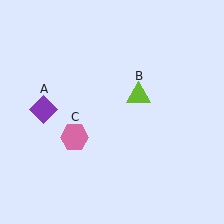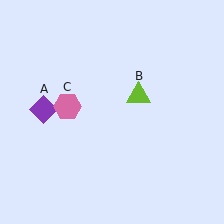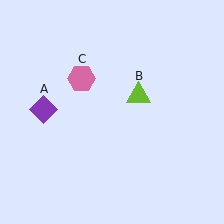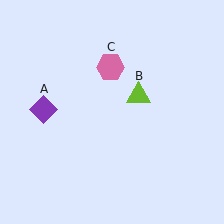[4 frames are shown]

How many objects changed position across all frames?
1 object changed position: pink hexagon (object C).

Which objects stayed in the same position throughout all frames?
Purple diamond (object A) and lime triangle (object B) remained stationary.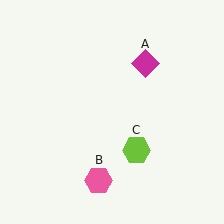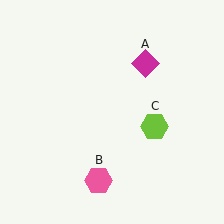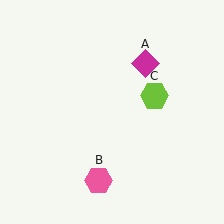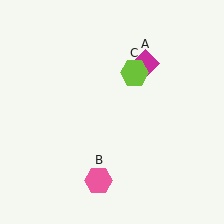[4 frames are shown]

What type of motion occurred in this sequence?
The lime hexagon (object C) rotated counterclockwise around the center of the scene.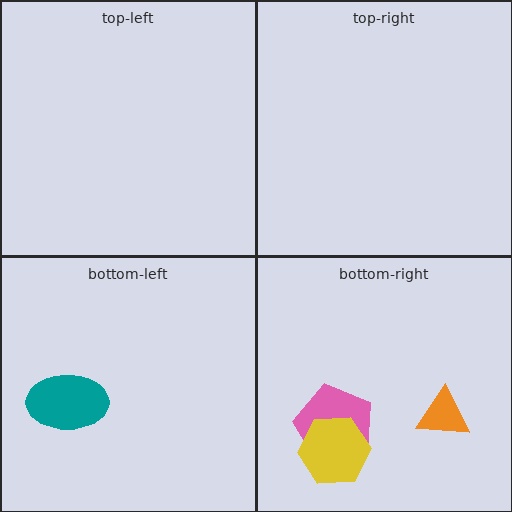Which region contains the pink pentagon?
The bottom-right region.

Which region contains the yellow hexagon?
The bottom-right region.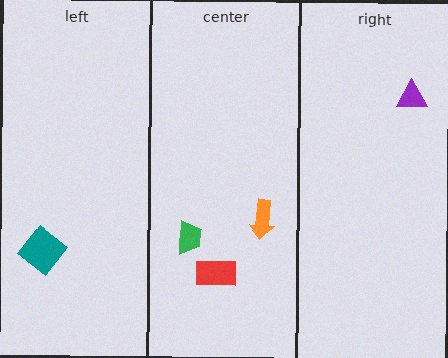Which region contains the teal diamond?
The left region.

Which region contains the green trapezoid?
The center region.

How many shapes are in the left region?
1.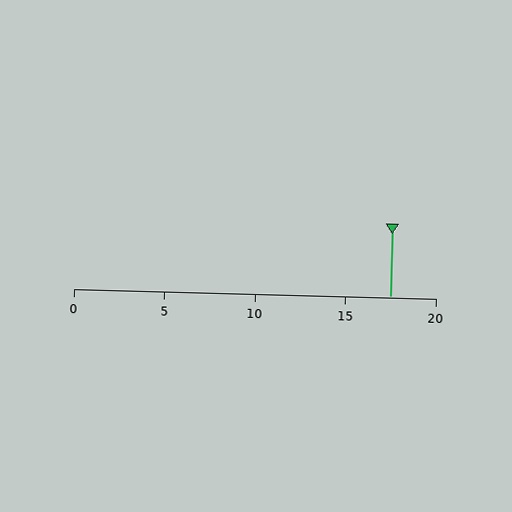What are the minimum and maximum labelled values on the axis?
The axis runs from 0 to 20.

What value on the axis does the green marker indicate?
The marker indicates approximately 17.5.